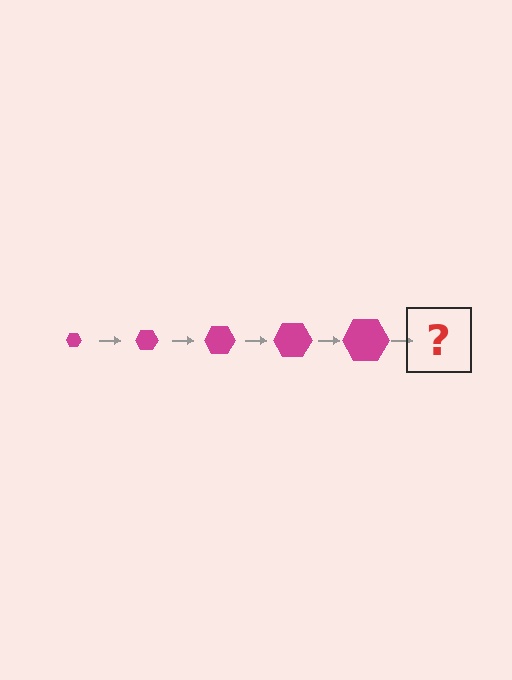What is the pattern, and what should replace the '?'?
The pattern is that the hexagon gets progressively larger each step. The '?' should be a magenta hexagon, larger than the previous one.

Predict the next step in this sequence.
The next step is a magenta hexagon, larger than the previous one.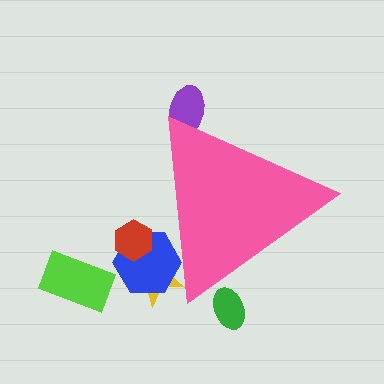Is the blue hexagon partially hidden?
Yes, the blue hexagon is partially hidden behind the pink triangle.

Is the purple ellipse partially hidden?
Yes, the purple ellipse is partially hidden behind the pink triangle.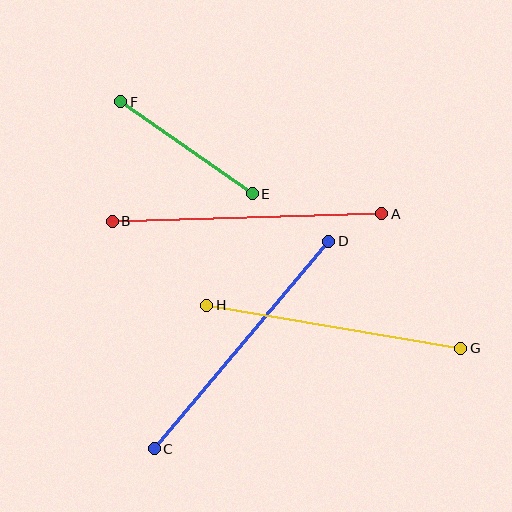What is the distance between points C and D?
The distance is approximately 271 pixels.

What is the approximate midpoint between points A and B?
The midpoint is at approximately (247, 218) pixels.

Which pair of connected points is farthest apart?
Points C and D are farthest apart.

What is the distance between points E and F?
The distance is approximately 160 pixels.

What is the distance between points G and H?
The distance is approximately 258 pixels.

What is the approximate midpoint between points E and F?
The midpoint is at approximately (187, 148) pixels.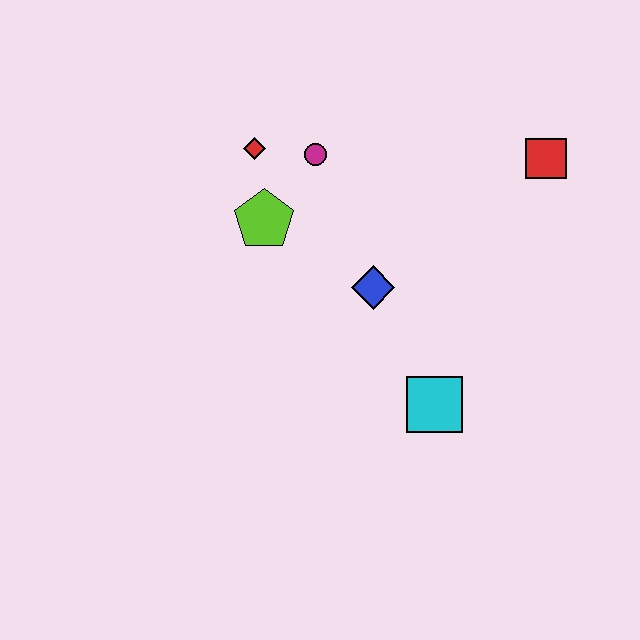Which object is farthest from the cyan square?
The red diamond is farthest from the cyan square.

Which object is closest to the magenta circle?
The red diamond is closest to the magenta circle.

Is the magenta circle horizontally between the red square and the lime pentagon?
Yes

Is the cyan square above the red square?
No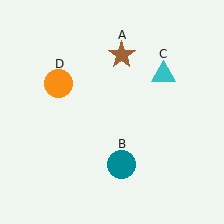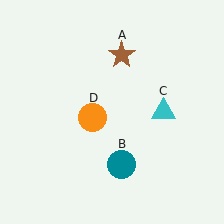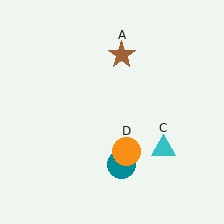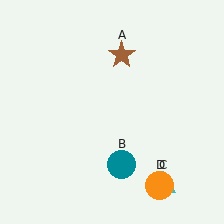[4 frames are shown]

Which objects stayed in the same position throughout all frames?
Brown star (object A) and teal circle (object B) remained stationary.